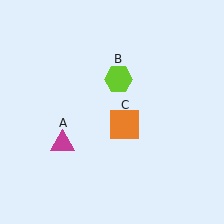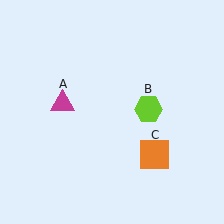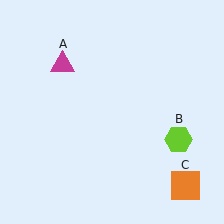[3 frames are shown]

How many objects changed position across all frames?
3 objects changed position: magenta triangle (object A), lime hexagon (object B), orange square (object C).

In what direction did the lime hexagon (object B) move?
The lime hexagon (object B) moved down and to the right.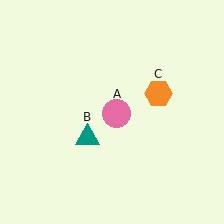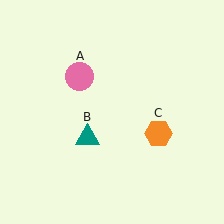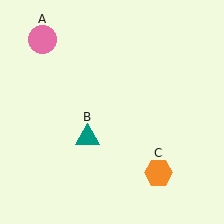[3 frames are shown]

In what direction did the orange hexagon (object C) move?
The orange hexagon (object C) moved down.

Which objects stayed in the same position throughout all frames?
Teal triangle (object B) remained stationary.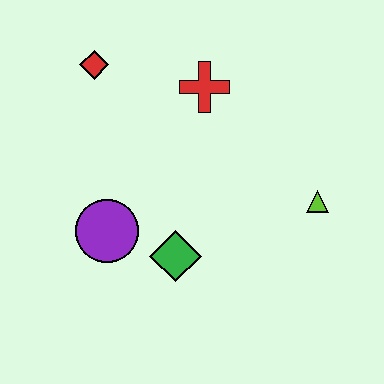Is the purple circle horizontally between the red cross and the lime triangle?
No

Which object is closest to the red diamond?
The red cross is closest to the red diamond.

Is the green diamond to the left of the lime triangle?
Yes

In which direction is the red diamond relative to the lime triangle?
The red diamond is to the left of the lime triangle.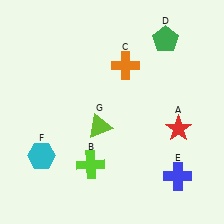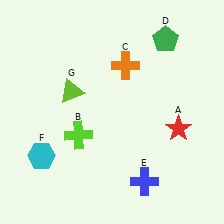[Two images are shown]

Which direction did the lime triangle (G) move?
The lime triangle (G) moved up.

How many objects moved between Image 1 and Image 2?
3 objects moved between the two images.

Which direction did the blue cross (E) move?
The blue cross (E) moved left.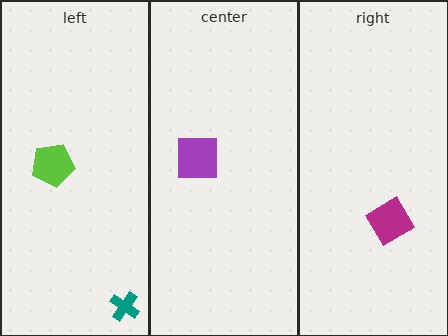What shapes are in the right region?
The magenta diamond.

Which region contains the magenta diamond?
The right region.